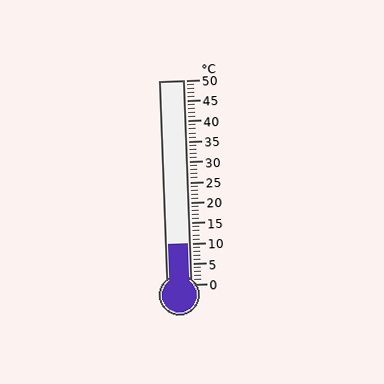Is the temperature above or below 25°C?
The temperature is below 25°C.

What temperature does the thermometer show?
The thermometer shows approximately 10°C.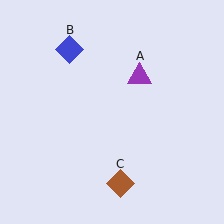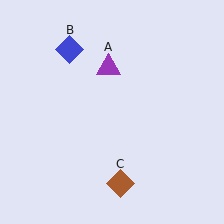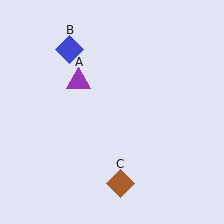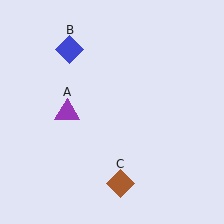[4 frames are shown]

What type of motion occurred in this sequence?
The purple triangle (object A) rotated counterclockwise around the center of the scene.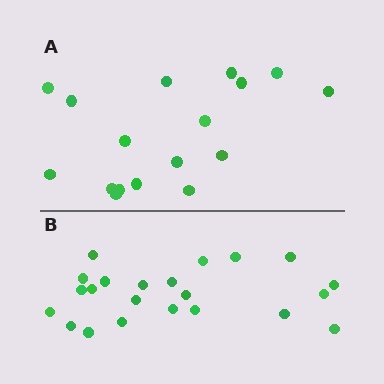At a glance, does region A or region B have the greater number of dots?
Region B (the bottom region) has more dots.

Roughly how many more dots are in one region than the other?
Region B has about 5 more dots than region A.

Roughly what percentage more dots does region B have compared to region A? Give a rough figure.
About 30% more.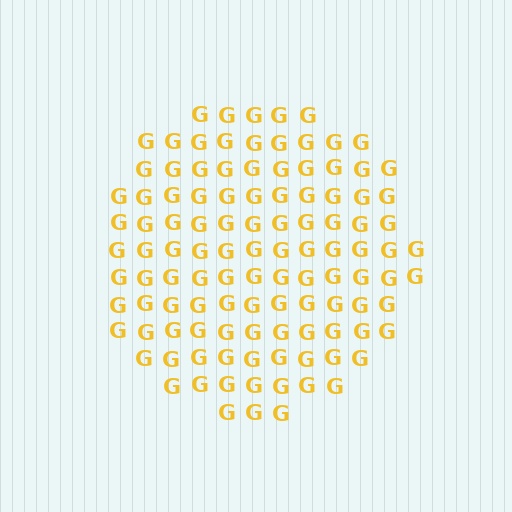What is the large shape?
The large shape is a circle.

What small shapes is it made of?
It is made of small letter G's.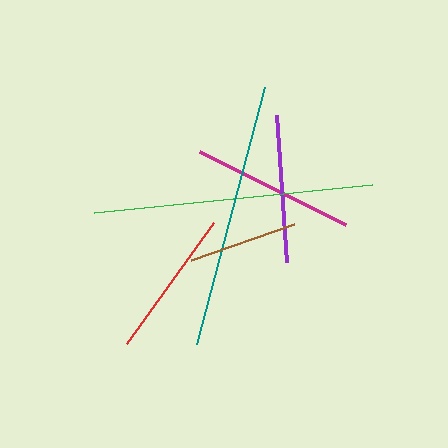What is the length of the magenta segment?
The magenta segment is approximately 164 pixels long.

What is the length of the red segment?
The red segment is approximately 150 pixels long.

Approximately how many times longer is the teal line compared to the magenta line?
The teal line is approximately 1.6 times the length of the magenta line.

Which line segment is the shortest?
The brown line is the shortest at approximately 109 pixels.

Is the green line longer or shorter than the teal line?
The green line is longer than the teal line.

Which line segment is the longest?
The green line is the longest at approximately 280 pixels.